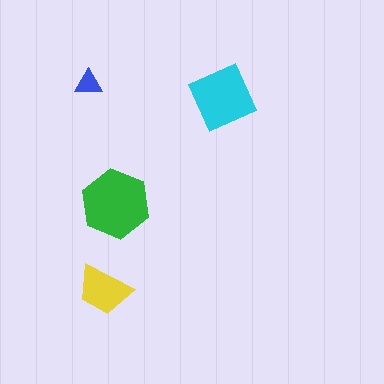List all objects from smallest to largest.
The blue triangle, the yellow trapezoid, the cyan diamond, the green hexagon.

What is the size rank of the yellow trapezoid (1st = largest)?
3rd.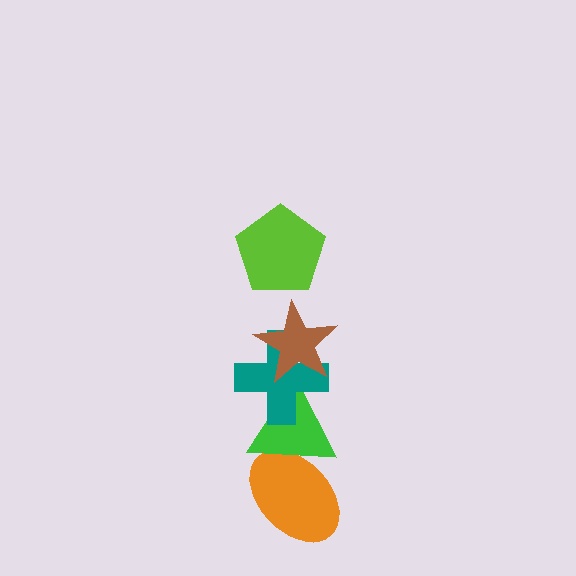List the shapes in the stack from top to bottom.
From top to bottom: the lime pentagon, the brown star, the teal cross, the green triangle, the orange ellipse.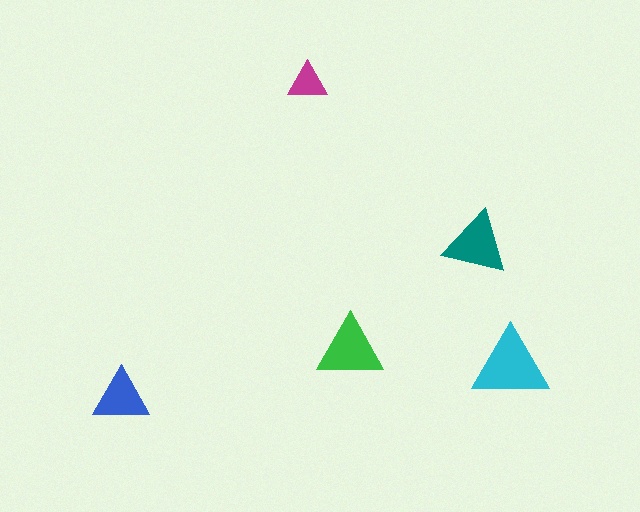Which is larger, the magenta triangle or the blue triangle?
The blue one.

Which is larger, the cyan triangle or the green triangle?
The cyan one.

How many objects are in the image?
There are 5 objects in the image.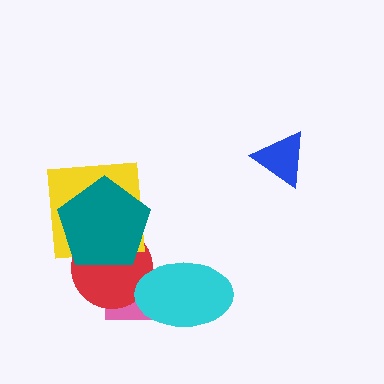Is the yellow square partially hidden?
Yes, it is partially covered by another shape.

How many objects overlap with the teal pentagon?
2 objects overlap with the teal pentagon.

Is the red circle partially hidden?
Yes, it is partially covered by another shape.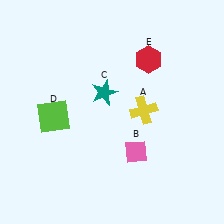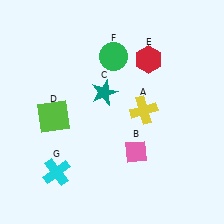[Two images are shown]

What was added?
A green circle (F), a cyan cross (G) were added in Image 2.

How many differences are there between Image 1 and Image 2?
There are 2 differences between the two images.